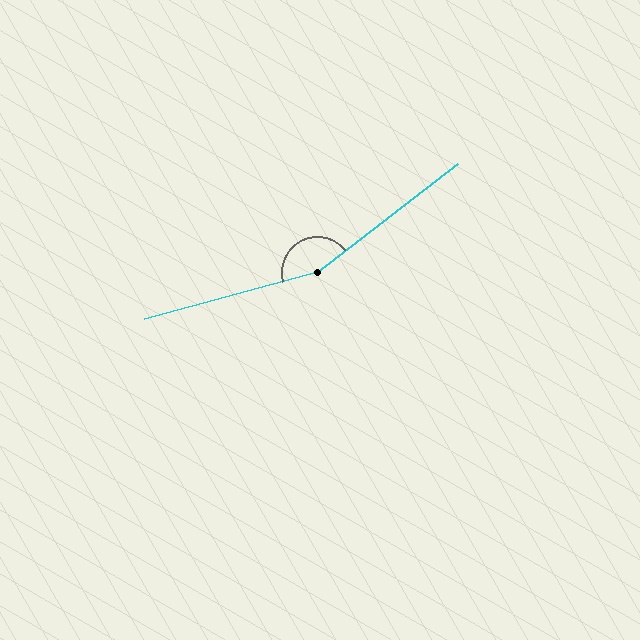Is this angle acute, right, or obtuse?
It is obtuse.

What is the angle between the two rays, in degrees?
Approximately 157 degrees.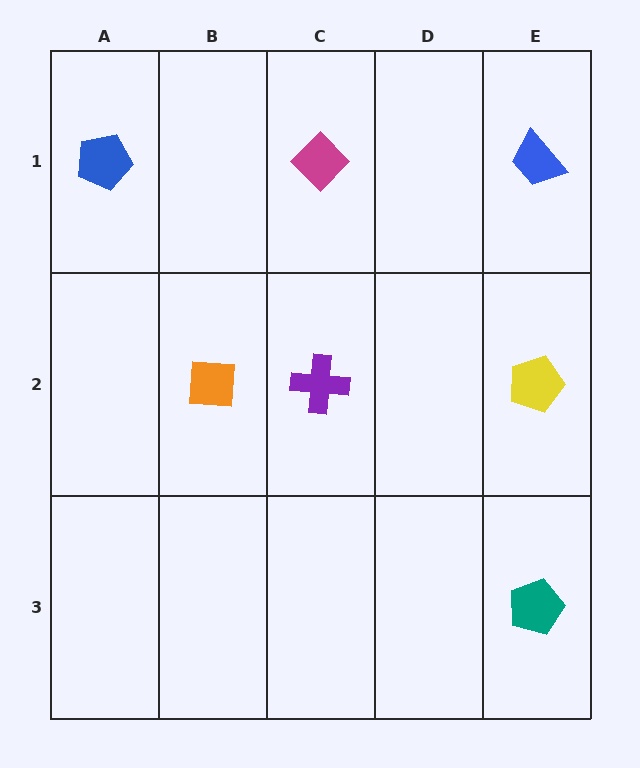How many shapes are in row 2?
3 shapes.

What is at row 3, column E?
A teal pentagon.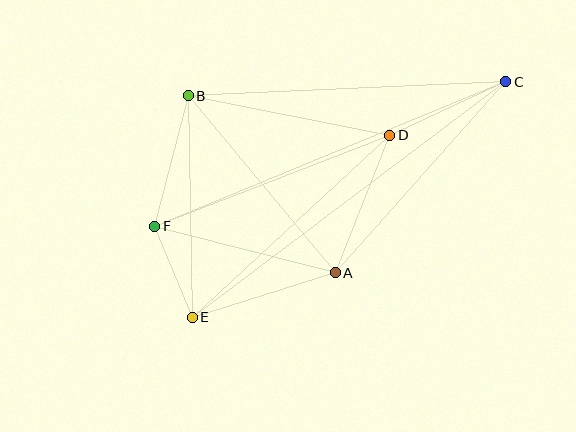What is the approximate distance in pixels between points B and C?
The distance between B and C is approximately 318 pixels.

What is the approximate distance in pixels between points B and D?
The distance between B and D is approximately 205 pixels.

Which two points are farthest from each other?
Points C and E are farthest from each other.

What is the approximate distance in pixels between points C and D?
The distance between C and D is approximately 128 pixels.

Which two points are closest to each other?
Points E and F are closest to each other.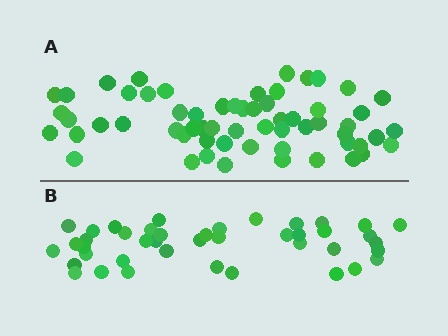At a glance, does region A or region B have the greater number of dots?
Region A (the top region) has more dots.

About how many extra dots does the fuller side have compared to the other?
Region A has approximately 20 more dots than region B.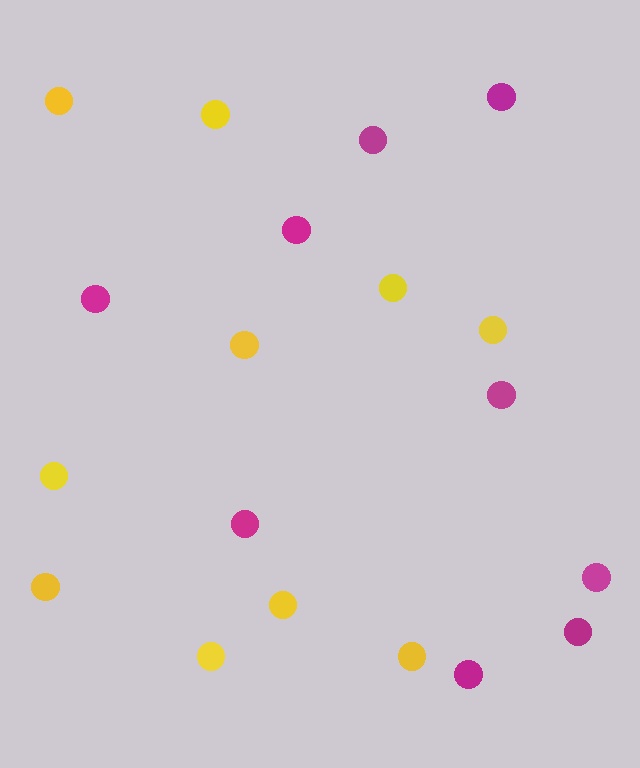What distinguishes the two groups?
There are 2 groups: one group of yellow circles (10) and one group of magenta circles (9).